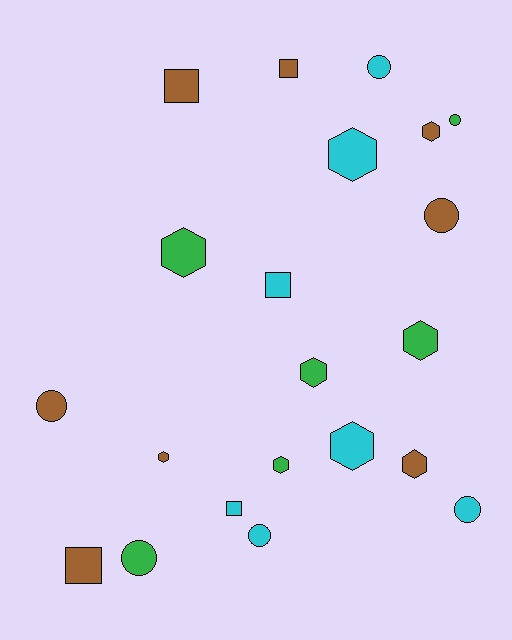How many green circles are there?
There are 2 green circles.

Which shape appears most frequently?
Hexagon, with 9 objects.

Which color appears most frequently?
Brown, with 8 objects.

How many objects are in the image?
There are 21 objects.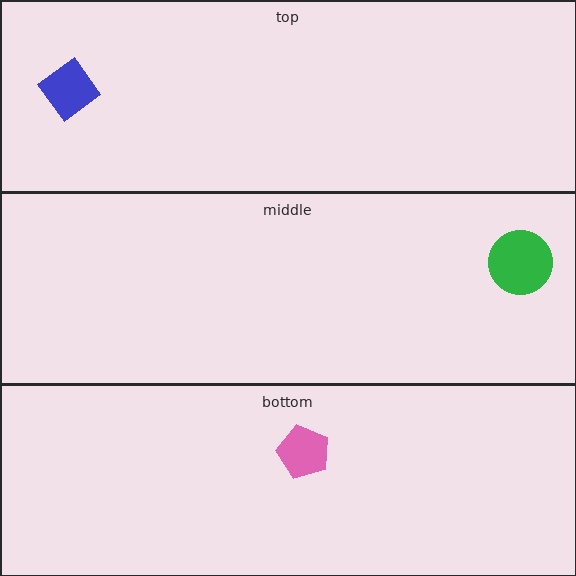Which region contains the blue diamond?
The top region.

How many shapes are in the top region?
1.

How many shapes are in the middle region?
1.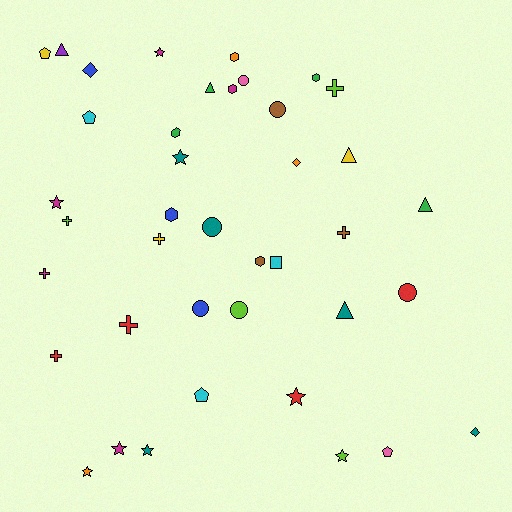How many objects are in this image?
There are 40 objects.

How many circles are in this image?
There are 6 circles.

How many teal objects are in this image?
There are 5 teal objects.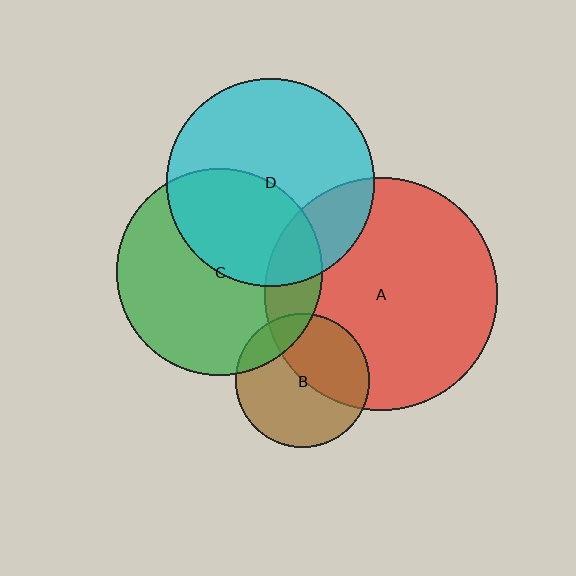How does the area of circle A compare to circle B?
Approximately 3.0 times.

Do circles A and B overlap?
Yes.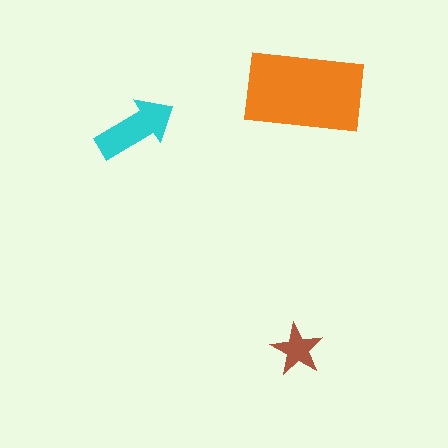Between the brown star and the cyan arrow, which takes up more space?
The cyan arrow.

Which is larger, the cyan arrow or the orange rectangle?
The orange rectangle.